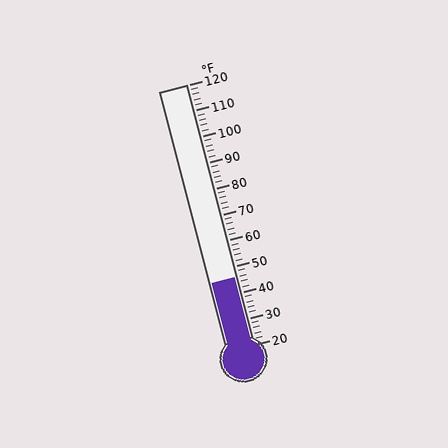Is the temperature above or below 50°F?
The temperature is below 50°F.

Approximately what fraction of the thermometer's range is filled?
The thermometer is filled to approximately 25% of its range.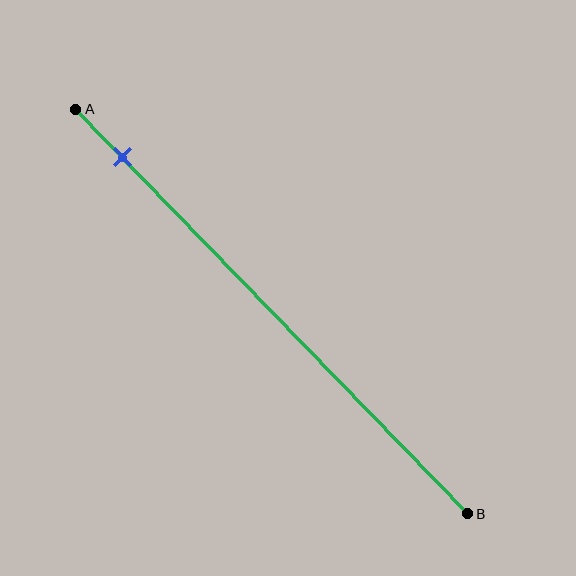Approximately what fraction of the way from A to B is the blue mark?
The blue mark is approximately 10% of the way from A to B.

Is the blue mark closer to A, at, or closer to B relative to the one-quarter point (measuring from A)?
The blue mark is closer to point A than the one-quarter point of segment AB.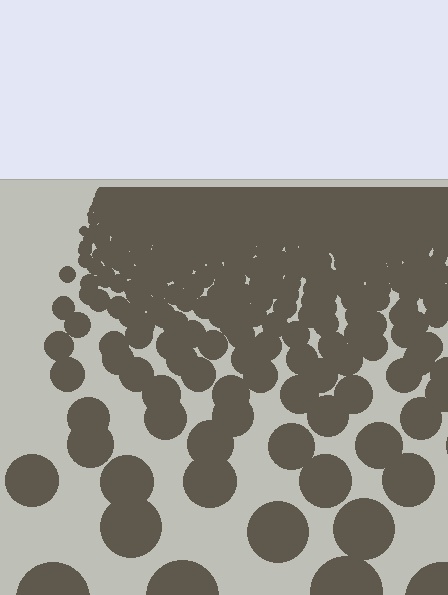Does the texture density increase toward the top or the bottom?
Density increases toward the top.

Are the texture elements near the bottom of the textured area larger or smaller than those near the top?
Larger. Near the bottom, elements are closer to the viewer and appear at a bigger on-screen size.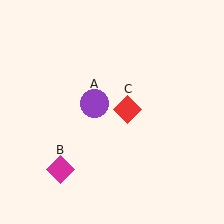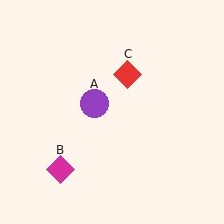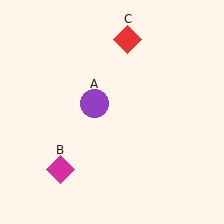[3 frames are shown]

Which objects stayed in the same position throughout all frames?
Purple circle (object A) and magenta diamond (object B) remained stationary.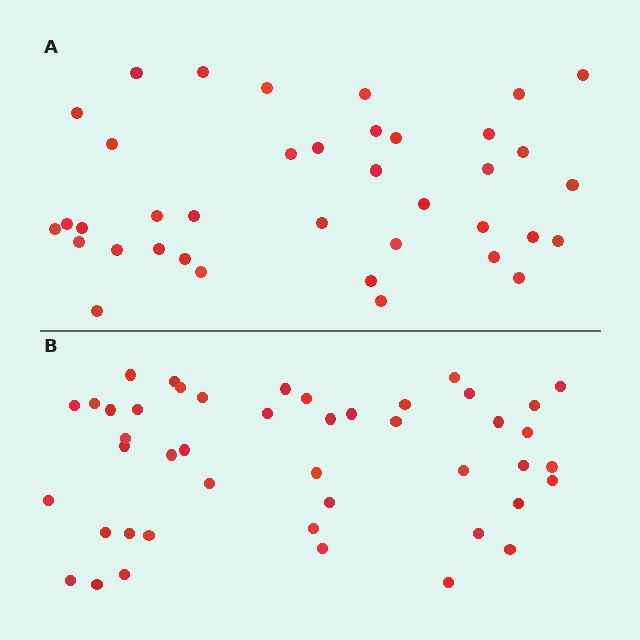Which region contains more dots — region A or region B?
Region B (the bottom region) has more dots.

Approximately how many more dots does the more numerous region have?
Region B has roughly 8 or so more dots than region A.